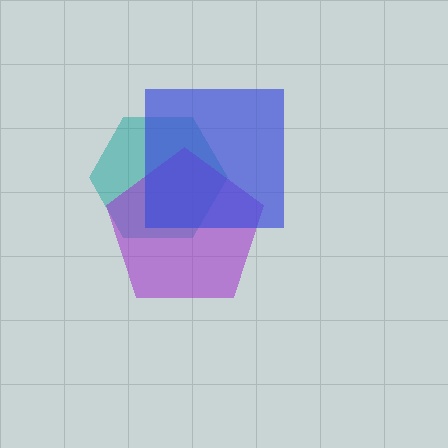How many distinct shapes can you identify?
There are 3 distinct shapes: a teal hexagon, a purple pentagon, a blue square.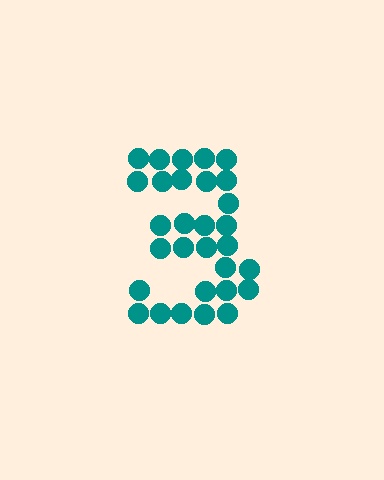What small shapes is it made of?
It is made of small circles.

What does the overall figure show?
The overall figure shows the digit 3.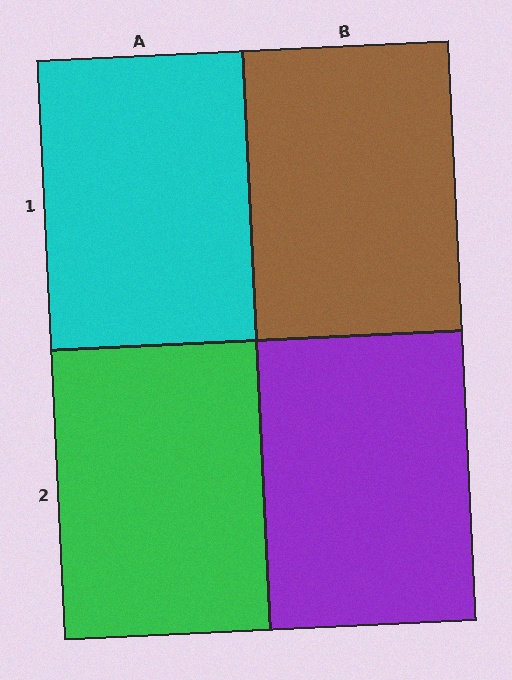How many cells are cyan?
1 cell is cyan.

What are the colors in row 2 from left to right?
Green, purple.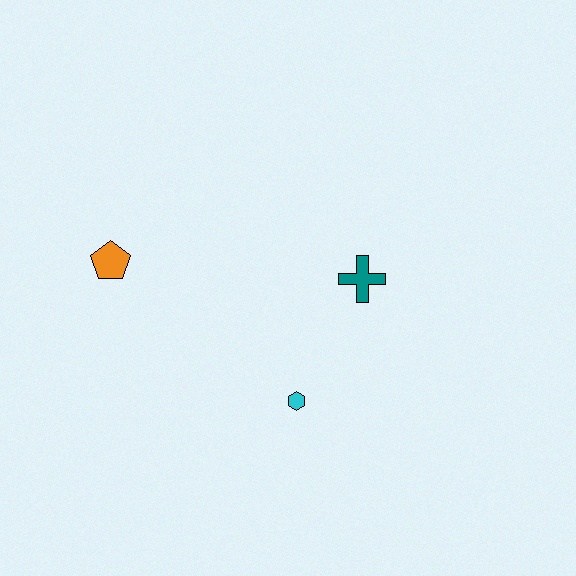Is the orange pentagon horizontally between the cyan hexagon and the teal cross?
No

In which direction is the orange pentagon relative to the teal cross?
The orange pentagon is to the left of the teal cross.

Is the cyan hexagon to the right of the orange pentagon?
Yes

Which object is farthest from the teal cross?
The orange pentagon is farthest from the teal cross.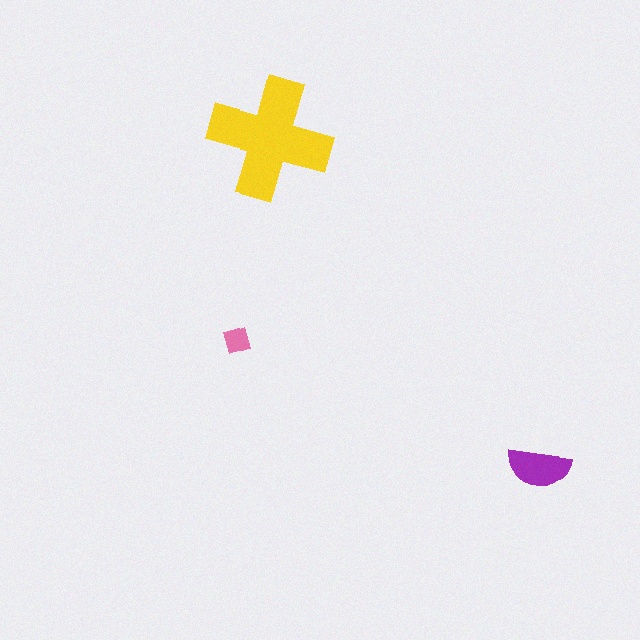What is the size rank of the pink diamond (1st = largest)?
3rd.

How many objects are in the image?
There are 3 objects in the image.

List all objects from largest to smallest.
The yellow cross, the purple semicircle, the pink diamond.